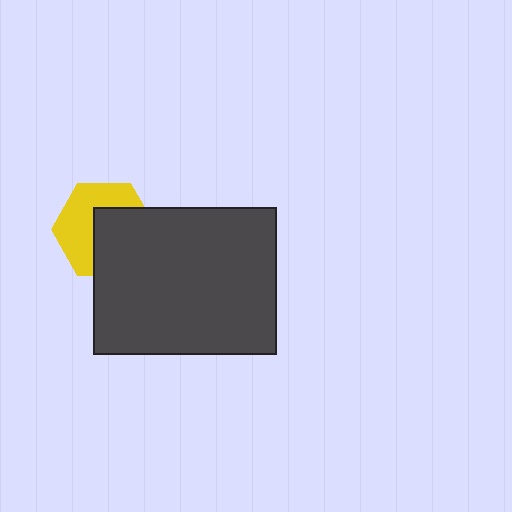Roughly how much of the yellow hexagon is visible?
About half of it is visible (roughly 51%).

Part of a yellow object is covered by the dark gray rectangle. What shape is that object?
It is a hexagon.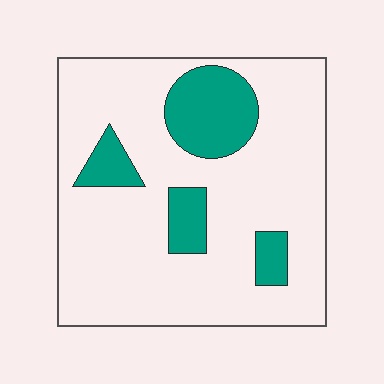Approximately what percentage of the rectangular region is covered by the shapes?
Approximately 20%.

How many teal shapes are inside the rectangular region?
4.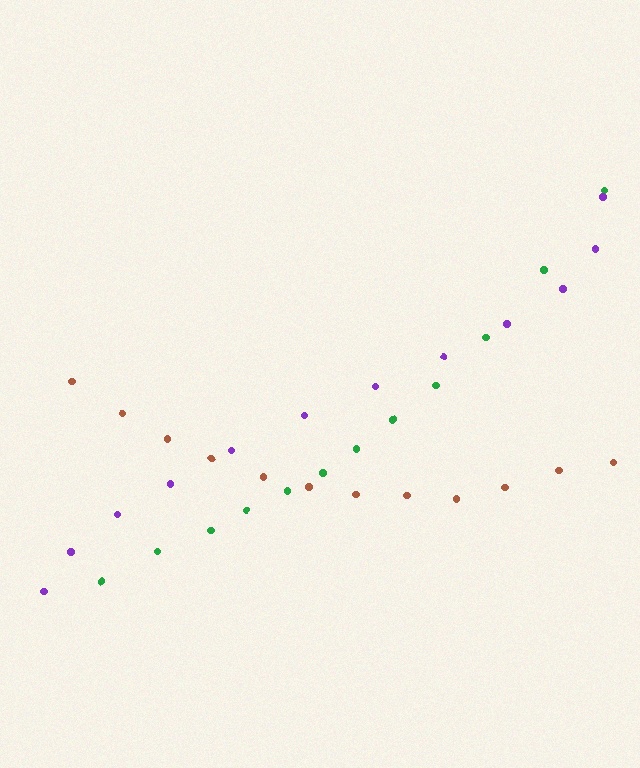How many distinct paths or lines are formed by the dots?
There are 3 distinct paths.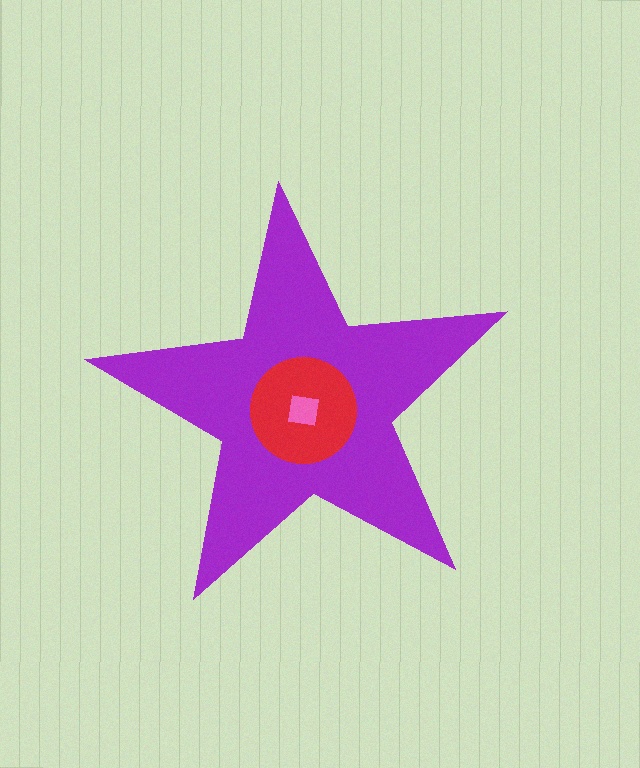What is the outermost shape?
The purple star.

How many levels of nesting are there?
3.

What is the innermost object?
The pink square.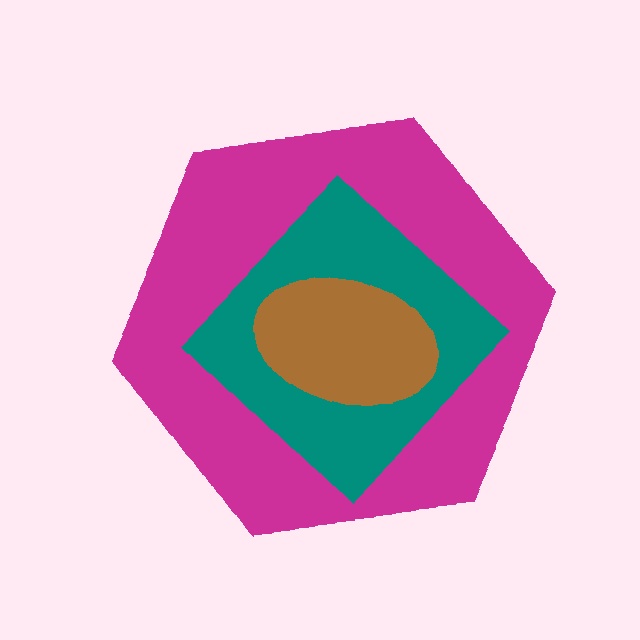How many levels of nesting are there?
3.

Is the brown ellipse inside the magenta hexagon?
Yes.